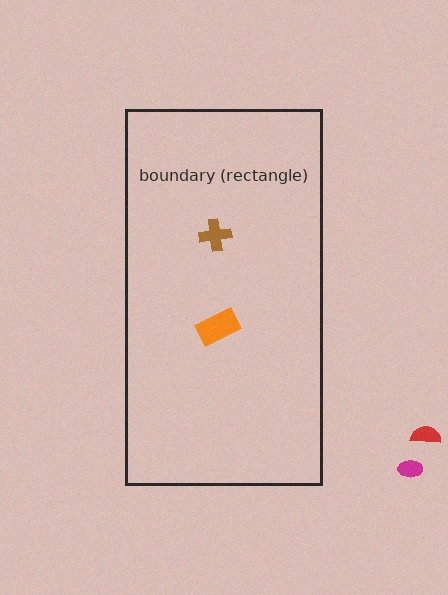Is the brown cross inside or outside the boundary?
Inside.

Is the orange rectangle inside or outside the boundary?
Inside.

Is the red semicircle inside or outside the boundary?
Outside.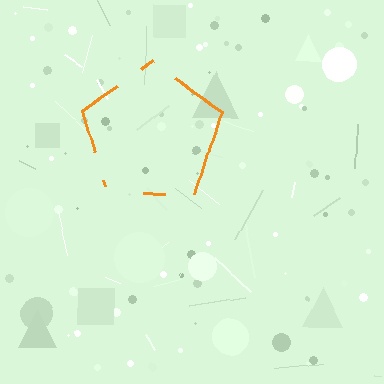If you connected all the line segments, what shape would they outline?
They would outline a pentagon.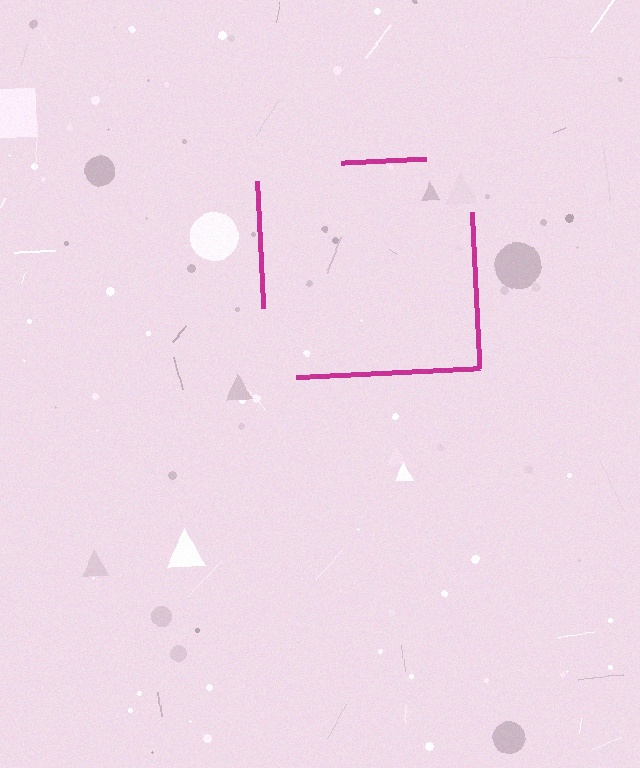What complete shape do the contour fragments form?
The contour fragments form a square.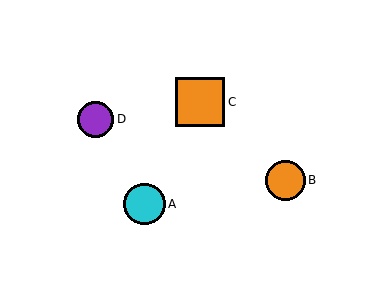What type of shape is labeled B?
Shape B is an orange circle.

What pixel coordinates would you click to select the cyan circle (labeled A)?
Click at (145, 204) to select the cyan circle A.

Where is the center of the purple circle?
The center of the purple circle is at (96, 119).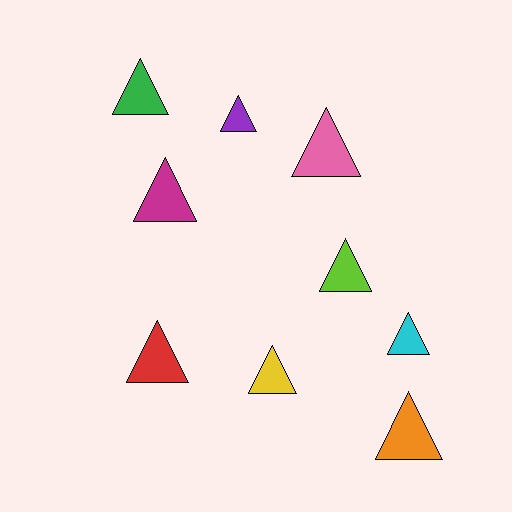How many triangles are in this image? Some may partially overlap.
There are 9 triangles.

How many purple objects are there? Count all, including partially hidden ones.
There is 1 purple object.